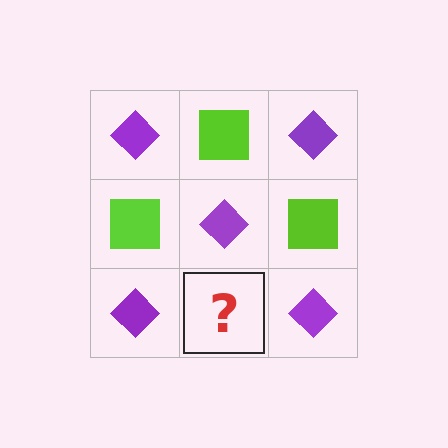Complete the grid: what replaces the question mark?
The question mark should be replaced with a lime square.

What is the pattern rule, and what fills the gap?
The rule is that it alternates purple diamond and lime square in a checkerboard pattern. The gap should be filled with a lime square.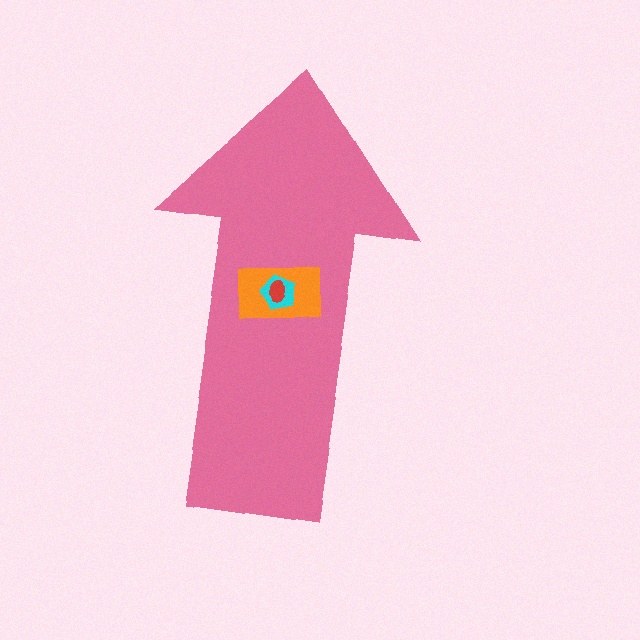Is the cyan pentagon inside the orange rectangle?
Yes.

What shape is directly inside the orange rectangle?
The cyan pentagon.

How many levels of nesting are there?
4.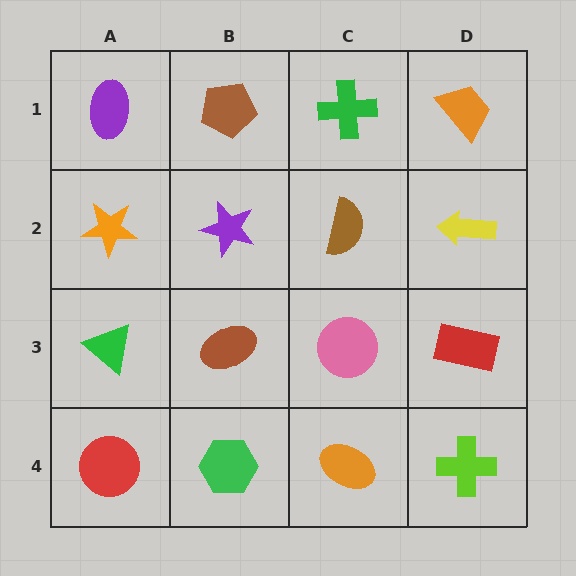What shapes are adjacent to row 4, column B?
A brown ellipse (row 3, column B), a red circle (row 4, column A), an orange ellipse (row 4, column C).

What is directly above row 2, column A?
A purple ellipse.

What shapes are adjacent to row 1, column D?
A yellow arrow (row 2, column D), a green cross (row 1, column C).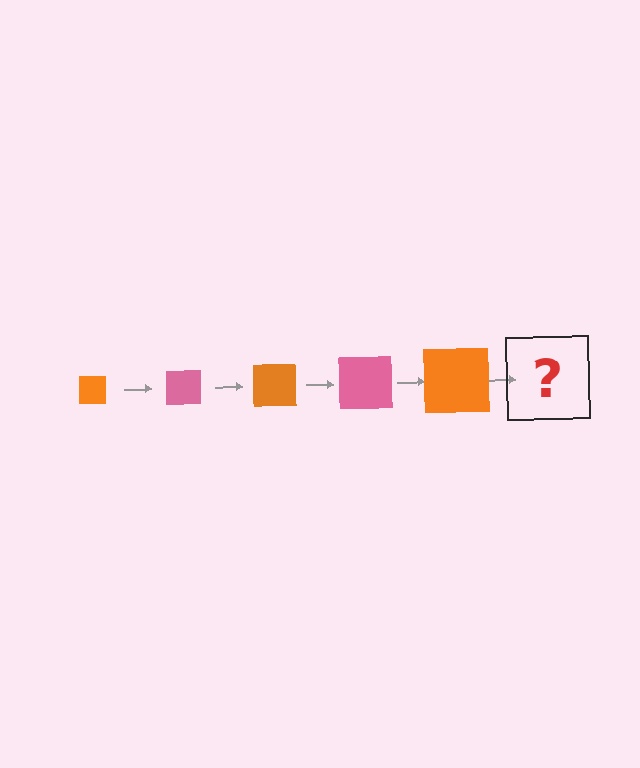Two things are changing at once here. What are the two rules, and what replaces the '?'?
The two rules are that the square grows larger each step and the color cycles through orange and pink. The '?' should be a pink square, larger than the previous one.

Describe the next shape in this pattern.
It should be a pink square, larger than the previous one.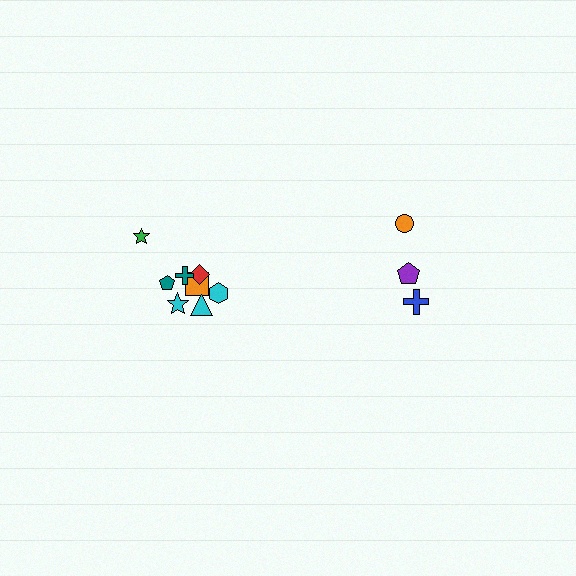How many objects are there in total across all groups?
There are 11 objects.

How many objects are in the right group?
There are 3 objects.